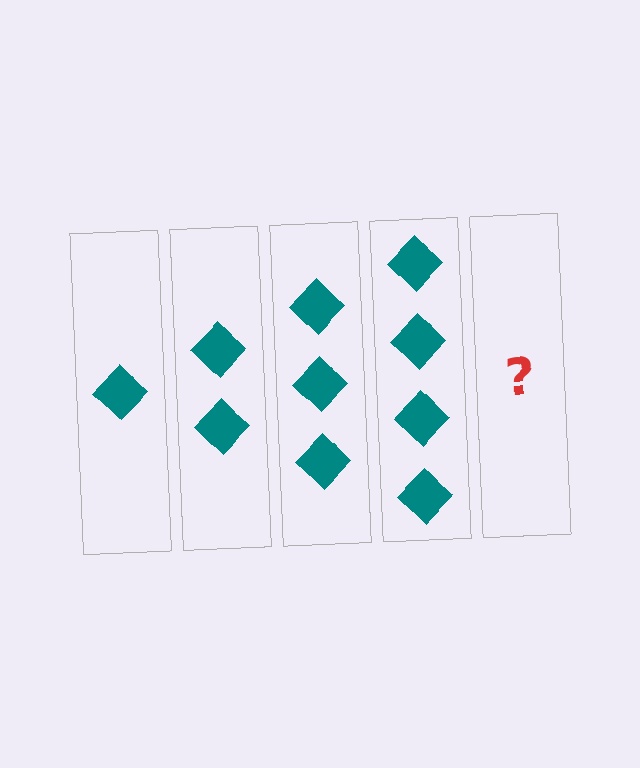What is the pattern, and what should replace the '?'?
The pattern is that each step adds one more diamond. The '?' should be 5 diamonds.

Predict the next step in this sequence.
The next step is 5 diamonds.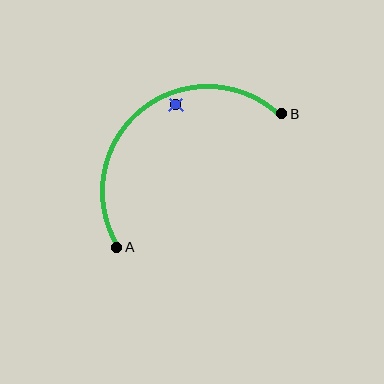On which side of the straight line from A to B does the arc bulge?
The arc bulges above and to the left of the straight line connecting A and B.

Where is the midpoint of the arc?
The arc midpoint is the point on the curve farthest from the straight line joining A and B. It sits above and to the left of that line.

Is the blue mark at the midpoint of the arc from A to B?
No — the blue mark does not lie on the arc at all. It sits slightly inside the curve.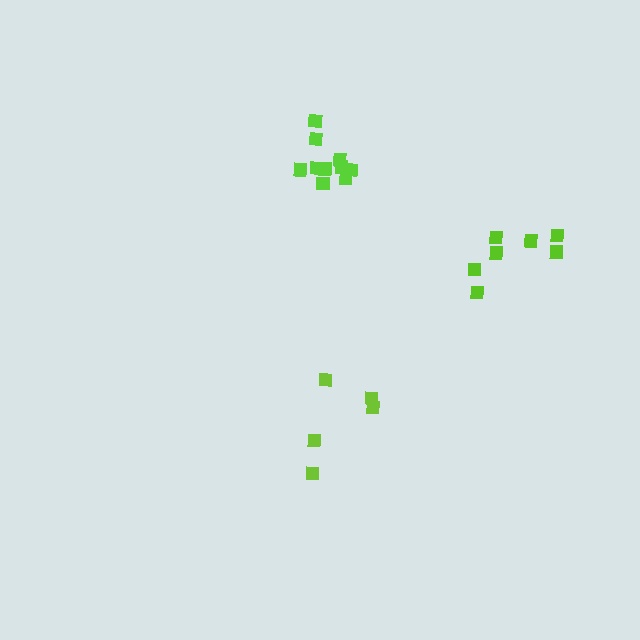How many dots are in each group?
Group 1: 5 dots, Group 2: 7 dots, Group 3: 10 dots (22 total).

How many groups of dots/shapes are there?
There are 3 groups.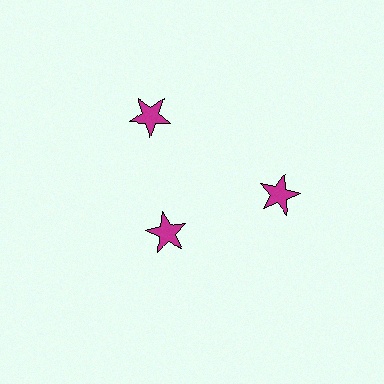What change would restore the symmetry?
The symmetry would be restored by moving it outward, back onto the ring so that all 3 stars sit at equal angles and equal distance from the center.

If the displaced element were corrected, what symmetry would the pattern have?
It would have 3-fold rotational symmetry — the pattern would map onto itself every 120 degrees.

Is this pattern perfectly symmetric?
No. The 3 magenta stars are arranged in a ring, but one element near the 7 o'clock position is pulled inward toward the center, breaking the 3-fold rotational symmetry.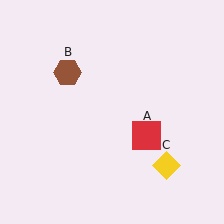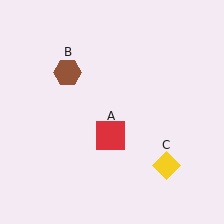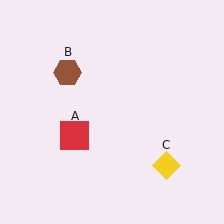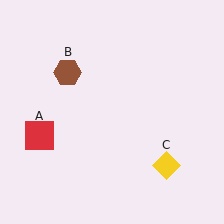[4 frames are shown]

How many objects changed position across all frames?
1 object changed position: red square (object A).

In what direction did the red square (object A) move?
The red square (object A) moved left.